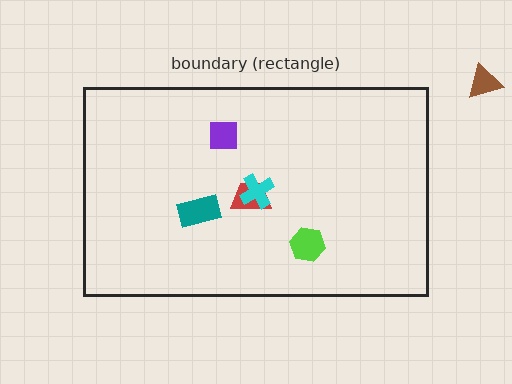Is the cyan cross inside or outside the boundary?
Inside.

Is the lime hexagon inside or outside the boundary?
Inside.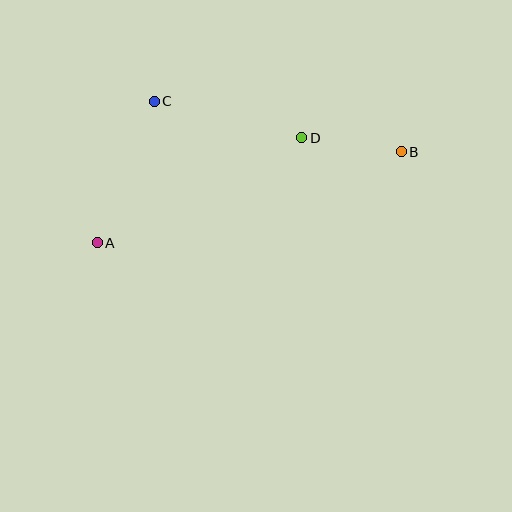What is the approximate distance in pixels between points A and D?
The distance between A and D is approximately 230 pixels.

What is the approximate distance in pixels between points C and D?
The distance between C and D is approximately 152 pixels.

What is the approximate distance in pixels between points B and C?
The distance between B and C is approximately 252 pixels.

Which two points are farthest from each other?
Points A and B are farthest from each other.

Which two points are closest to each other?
Points B and D are closest to each other.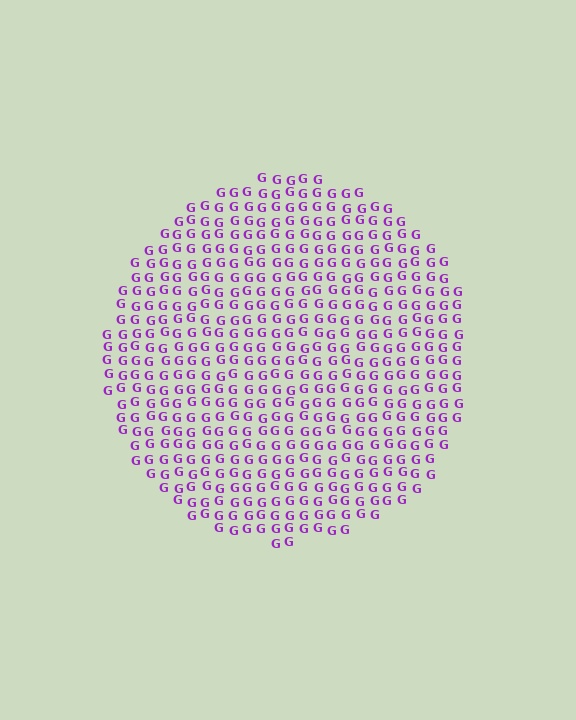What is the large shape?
The large shape is a circle.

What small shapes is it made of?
It is made of small letter G's.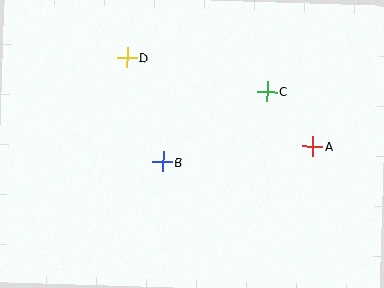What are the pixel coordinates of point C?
Point C is at (267, 91).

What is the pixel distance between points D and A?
The distance between D and A is 206 pixels.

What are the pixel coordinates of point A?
Point A is at (313, 146).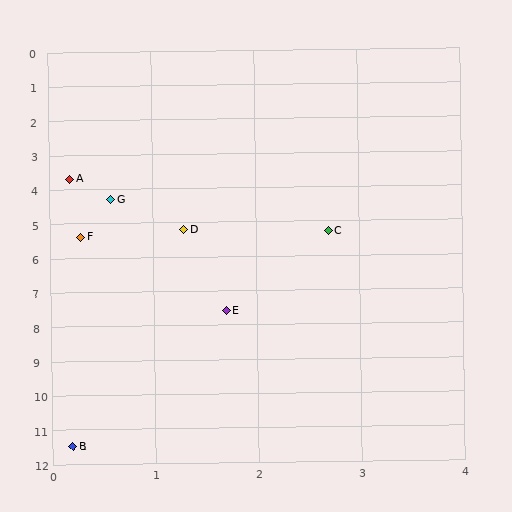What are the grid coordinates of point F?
Point F is at approximately (0.3, 5.4).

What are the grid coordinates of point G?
Point G is at approximately (0.6, 4.3).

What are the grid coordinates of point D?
Point D is at approximately (1.3, 5.2).